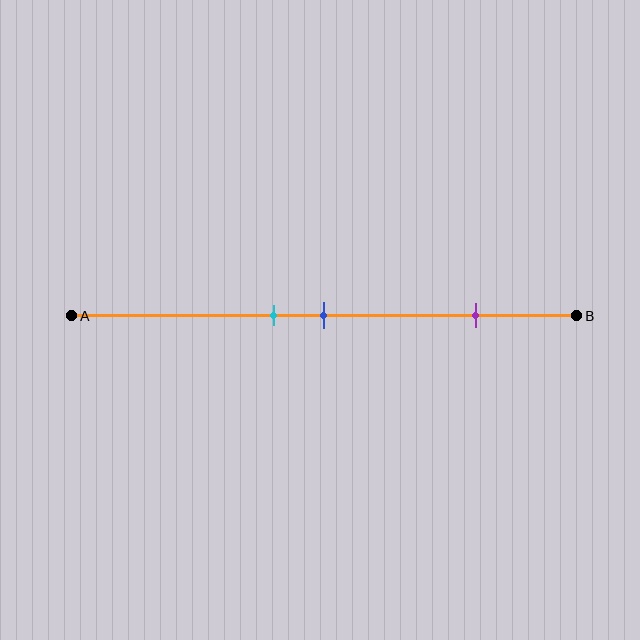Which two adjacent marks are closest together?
The cyan and blue marks are the closest adjacent pair.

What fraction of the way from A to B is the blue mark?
The blue mark is approximately 50% (0.5) of the way from A to B.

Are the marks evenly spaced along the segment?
No, the marks are not evenly spaced.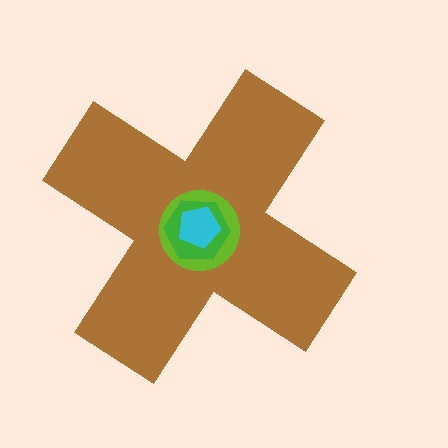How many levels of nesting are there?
4.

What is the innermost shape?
The cyan pentagon.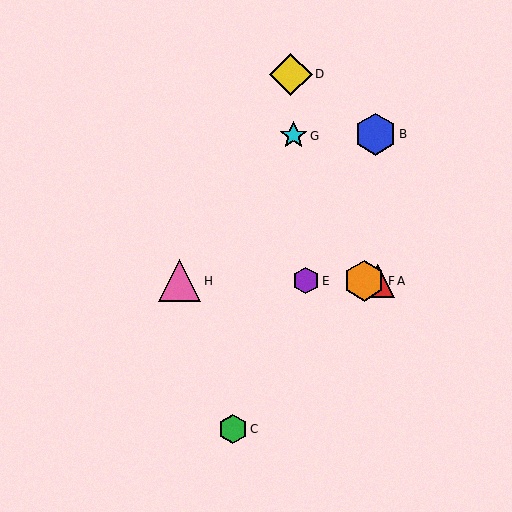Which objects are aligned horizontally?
Objects A, E, F, H are aligned horizontally.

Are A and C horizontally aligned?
No, A is at y≈281 and C is at y≈429.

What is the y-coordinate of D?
Object D is at y≈74.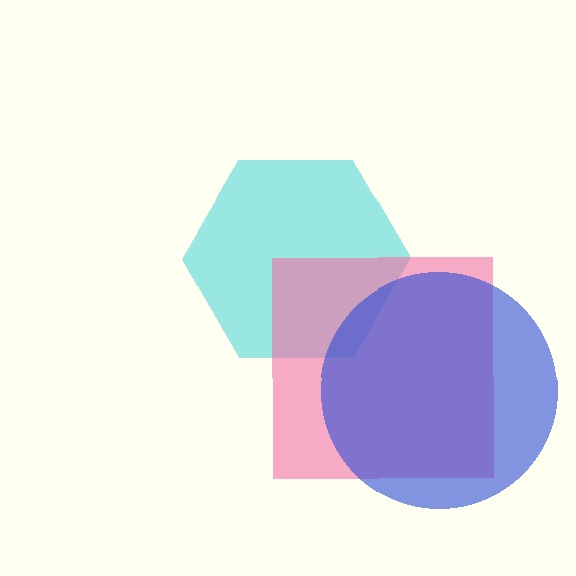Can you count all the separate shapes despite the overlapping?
Yes, there are 3 separate shapes.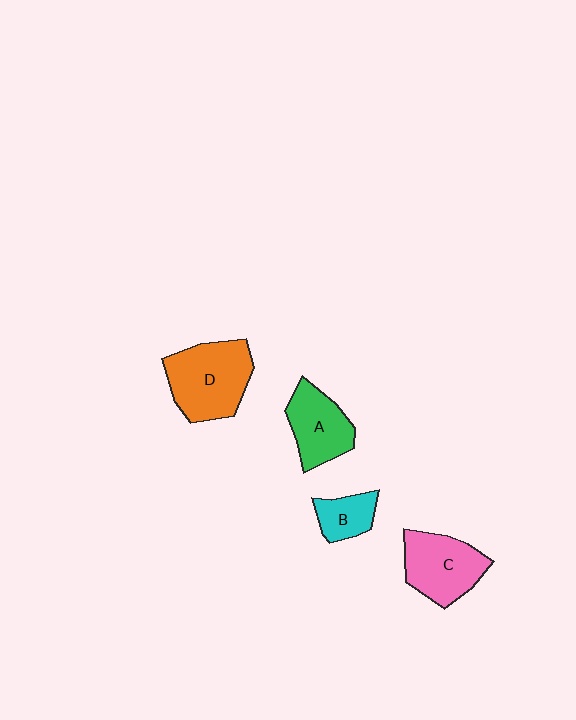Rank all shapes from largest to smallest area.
From largest to smallest: D (orange), C (pink), A (green), B (cyan).